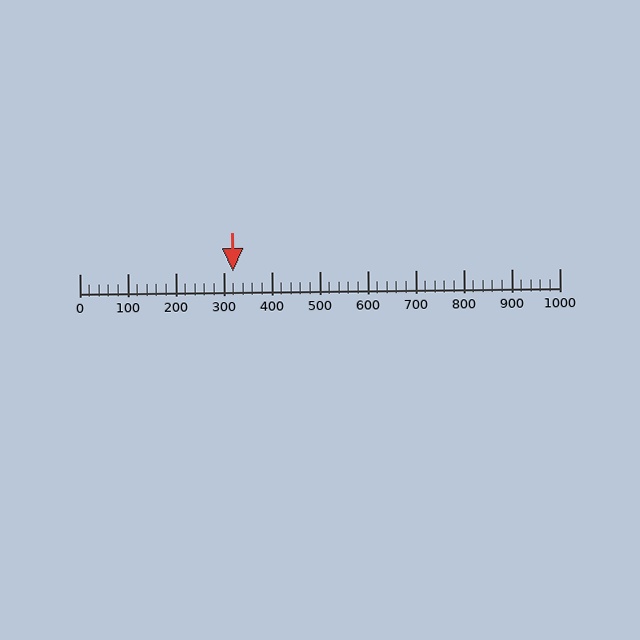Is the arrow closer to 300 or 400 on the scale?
The arrow is closer to 300.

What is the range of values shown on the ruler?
The ruler shows values from 0 to 1000.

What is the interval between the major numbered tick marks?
The major tick marks are spaced 100 units apart.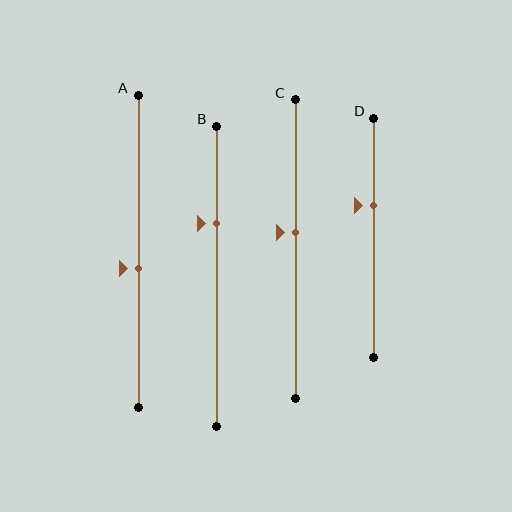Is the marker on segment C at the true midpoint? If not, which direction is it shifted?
No, the marker on segment C is shifted upward by about 5% of the segment length.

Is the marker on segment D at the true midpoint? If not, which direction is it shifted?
No, the marker on segment D is shifted upward by about 13% of the segment length.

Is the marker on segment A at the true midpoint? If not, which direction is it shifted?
No, the marker on segment A is shifted downward by about 6% of the segment length.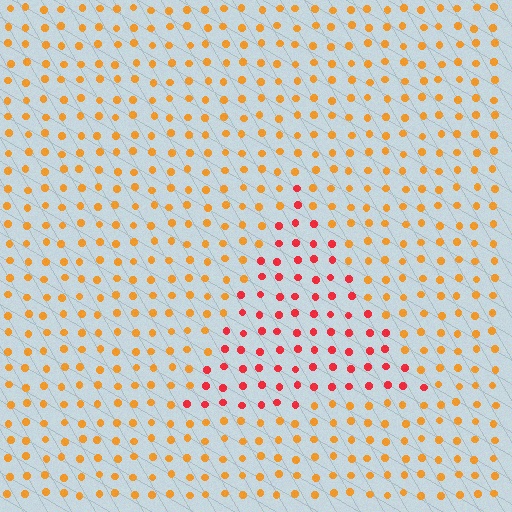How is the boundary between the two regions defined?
The boundary is defined purely by a slight shift in hue (about 39 degrees). Spacing, size, and orientation are identical on both sides.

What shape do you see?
I see a triangle.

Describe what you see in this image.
The image is filled with small orange elements in a uniform arrangement. A triangle-shaped region is visible where the elements are tinted to a slightly different hue, forming a subtle color boundary.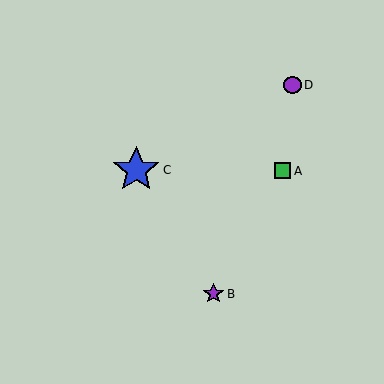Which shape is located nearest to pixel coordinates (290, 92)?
The purple circle (labeled D) at (293, 85) is nearest to that location.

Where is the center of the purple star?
The center of the purple star is at (214, 294).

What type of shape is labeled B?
Shape B is a purple star.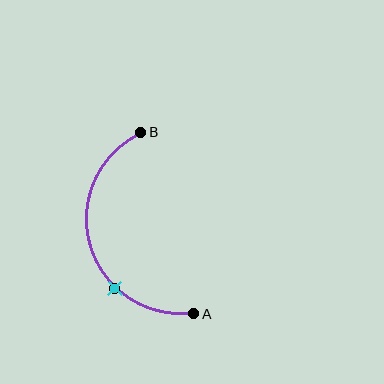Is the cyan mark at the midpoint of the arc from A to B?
No. The cyan mark lies on the arc but is closer to endpoint A. The arc midpoint would be at the point on the curve equidistant along the arc from both A and B.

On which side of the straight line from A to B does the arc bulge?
The arc bulges to the left of the straight line connecting A and B.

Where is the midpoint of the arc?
The arc midpoint is the point on the curve farthest from the straight line joining A and B. It sits to the left of that line.